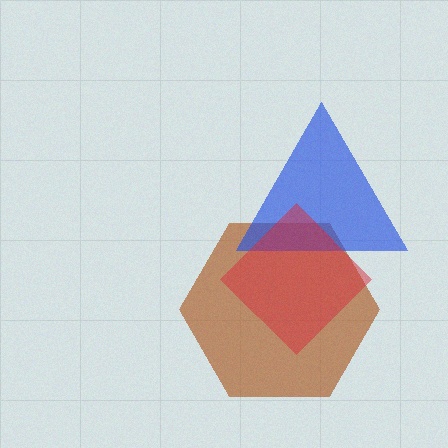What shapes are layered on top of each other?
The layered shapes are: a brown hexagon, a blue triangle, a red diamond.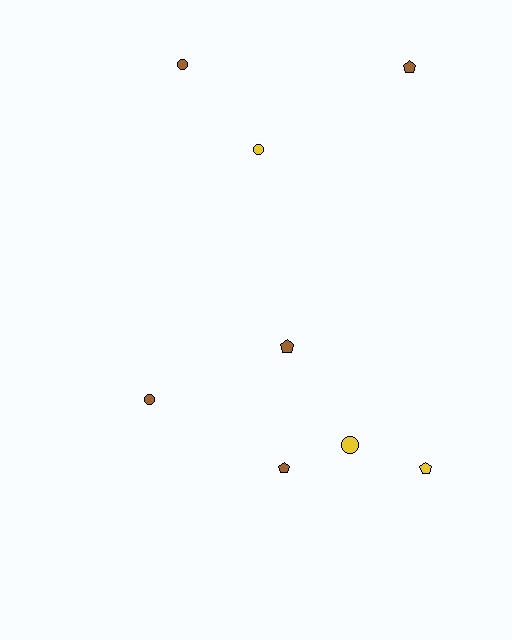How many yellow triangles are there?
There are no yellow triangles.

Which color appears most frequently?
Brown, with 5 objects.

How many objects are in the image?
There are 8 objects.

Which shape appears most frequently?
Pentagon, with 4 objects.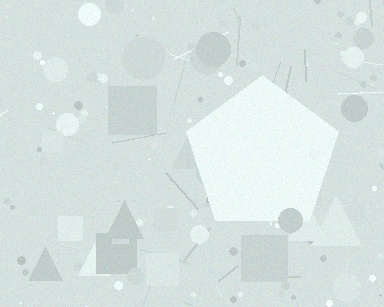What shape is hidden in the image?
A pentagon is hidden in the image.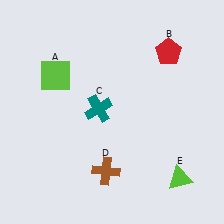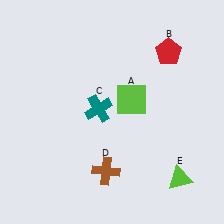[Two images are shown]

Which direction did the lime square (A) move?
The lime square (A) moved right.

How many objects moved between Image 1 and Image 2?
1 object moved between the two images.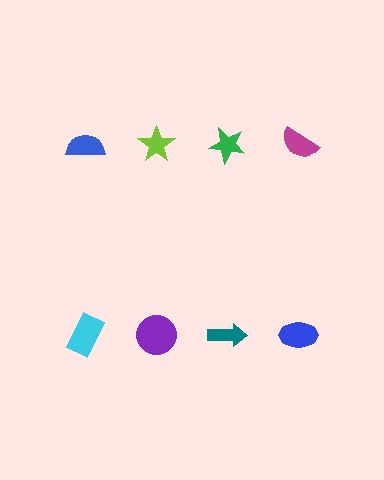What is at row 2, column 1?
A cyan rectangle.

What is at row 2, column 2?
A purple circle.